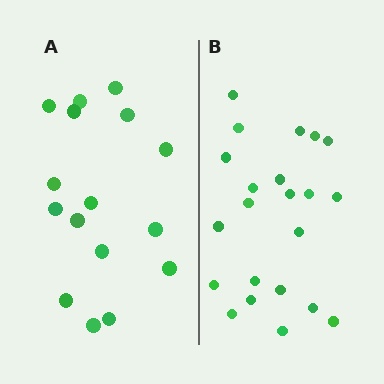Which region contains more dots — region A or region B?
Region B (the right region) has more dots.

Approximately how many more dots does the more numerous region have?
Region B has about 6 more dots than region A.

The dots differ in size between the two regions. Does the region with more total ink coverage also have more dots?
No. Region A has more total ink coverage because its dots are larger, but region B actually contains more individual dots. Total area can be misleading — the number of items is what matters here.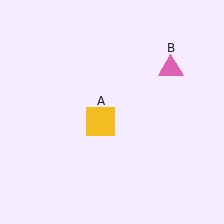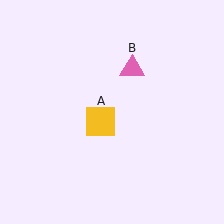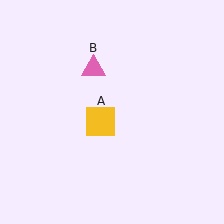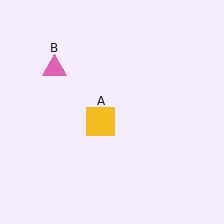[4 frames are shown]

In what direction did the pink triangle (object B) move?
The pink triangle (object B) moved left.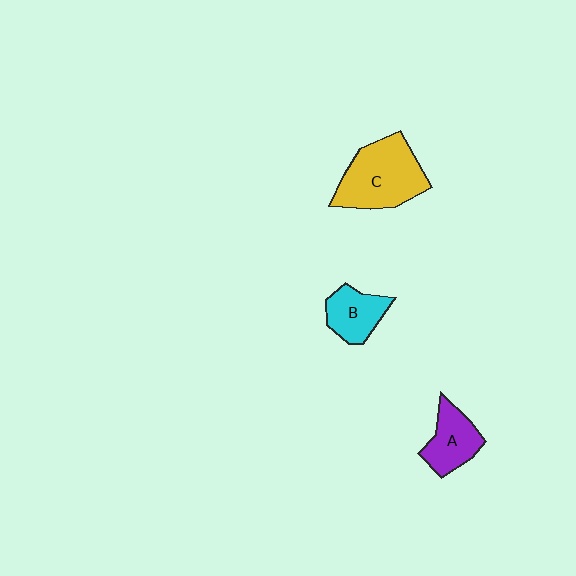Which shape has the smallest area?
Shape B (cyan).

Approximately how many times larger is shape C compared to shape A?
Approximately 1.7 times.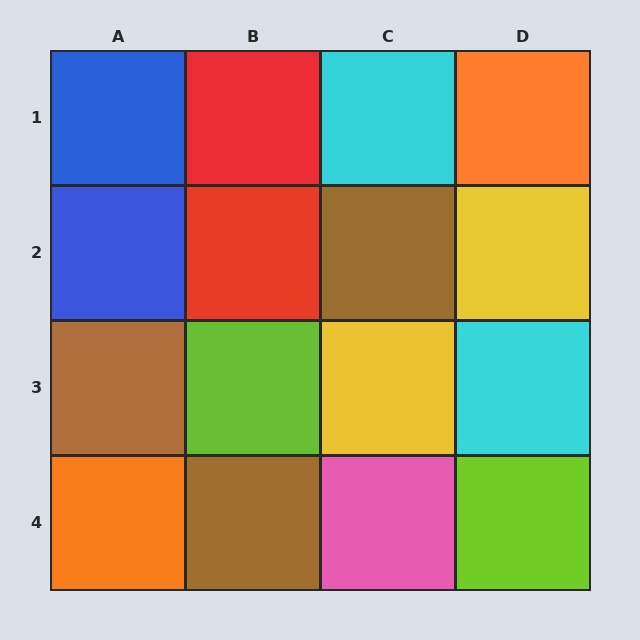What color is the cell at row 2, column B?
Red.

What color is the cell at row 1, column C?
Cyan.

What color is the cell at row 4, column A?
Orange.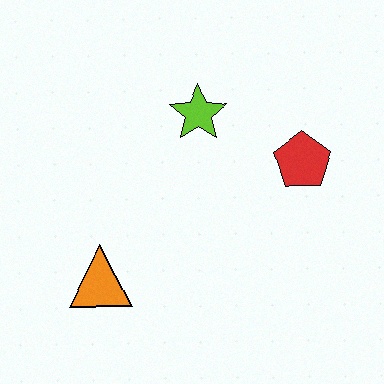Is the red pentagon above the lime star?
No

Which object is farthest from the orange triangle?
The red pentagon is farthest from the orange triangle.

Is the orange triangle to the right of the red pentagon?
No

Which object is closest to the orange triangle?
The lime star is closest to the orange triangle.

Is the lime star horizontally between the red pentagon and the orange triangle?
Yes